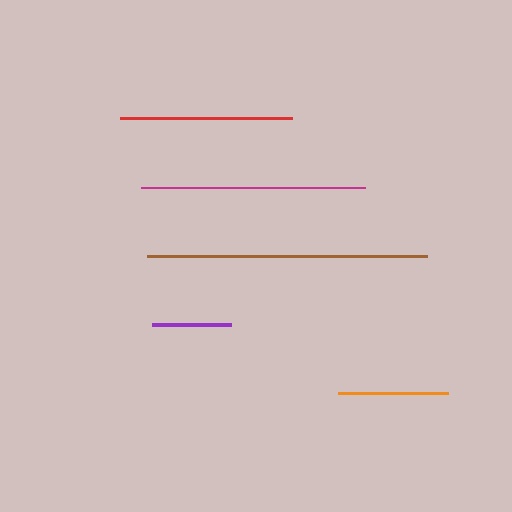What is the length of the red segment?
The red segment is approximately 172 pixels long.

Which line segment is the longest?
The brown line is the longest at approximately 280 pixels.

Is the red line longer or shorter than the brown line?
The brown line is longer than the red line.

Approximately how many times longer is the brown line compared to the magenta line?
The brown line is approximately 1.2 times the length of the magenta line.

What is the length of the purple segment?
The purple segment is approximately 79 pixels long.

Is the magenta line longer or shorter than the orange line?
The magenta line is longer than the orange line.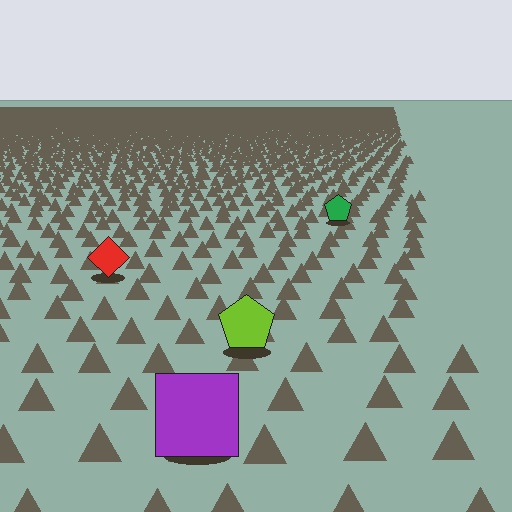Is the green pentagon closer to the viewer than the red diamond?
No. The red diamond is closer — you can tell from the texture gradient: the ground texture is coarser near it.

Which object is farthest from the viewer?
The green pentagon is farthest from the viewer. It appears smaller and the ground texture around it is denser.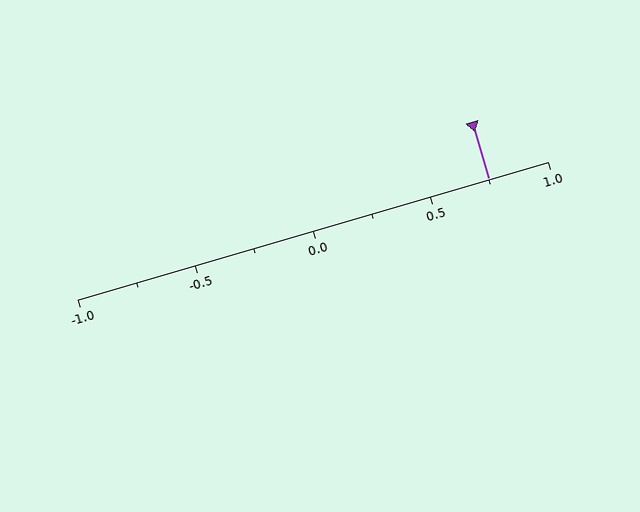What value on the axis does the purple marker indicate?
The marker indicates approximately 0.75.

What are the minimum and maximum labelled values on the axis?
The axis runs from -1.0 to 1.0.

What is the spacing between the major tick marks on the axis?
The major ticks are spaced 0.5 apart.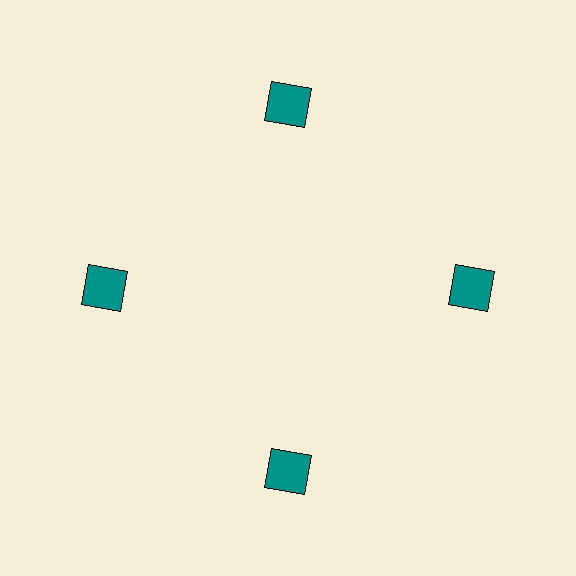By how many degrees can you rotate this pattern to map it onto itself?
The pattern maps onto itself every 90 degrees of rotation.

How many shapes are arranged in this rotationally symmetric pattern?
There are 4 shapes, arranged in 4 groups of 1.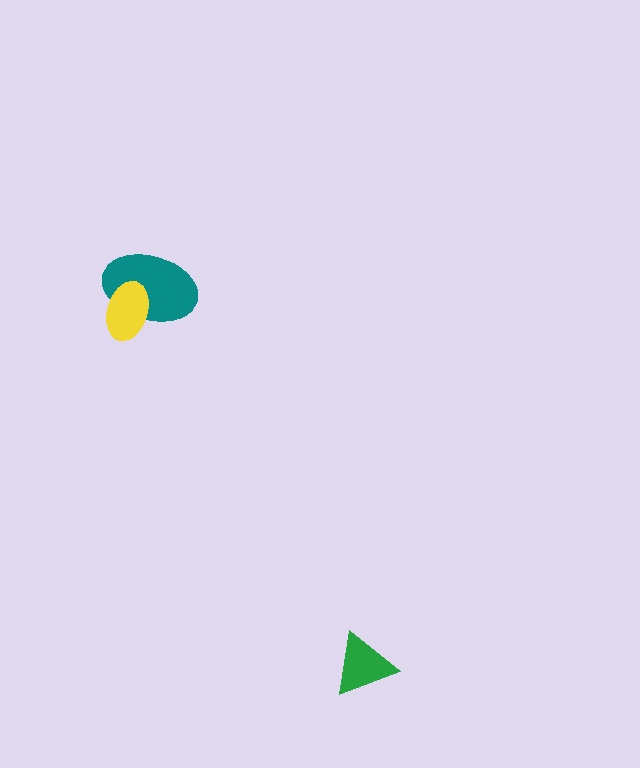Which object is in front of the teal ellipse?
The yellow ellipse is in front of the teal ellipse.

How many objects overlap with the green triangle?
0 objects overlap with the green triangle.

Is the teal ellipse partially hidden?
Yes, it is partially covered by another shape.